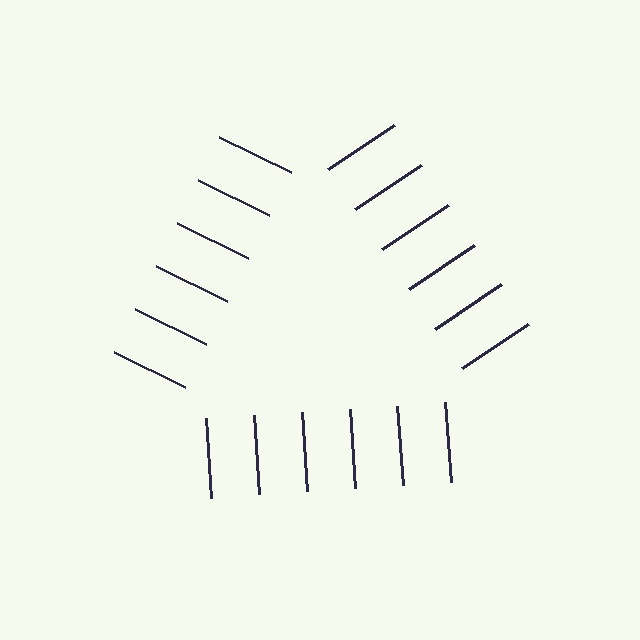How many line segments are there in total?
18 — 6 along each of the 3 edges.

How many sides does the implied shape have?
3 sides — the line-ends trace a triangle.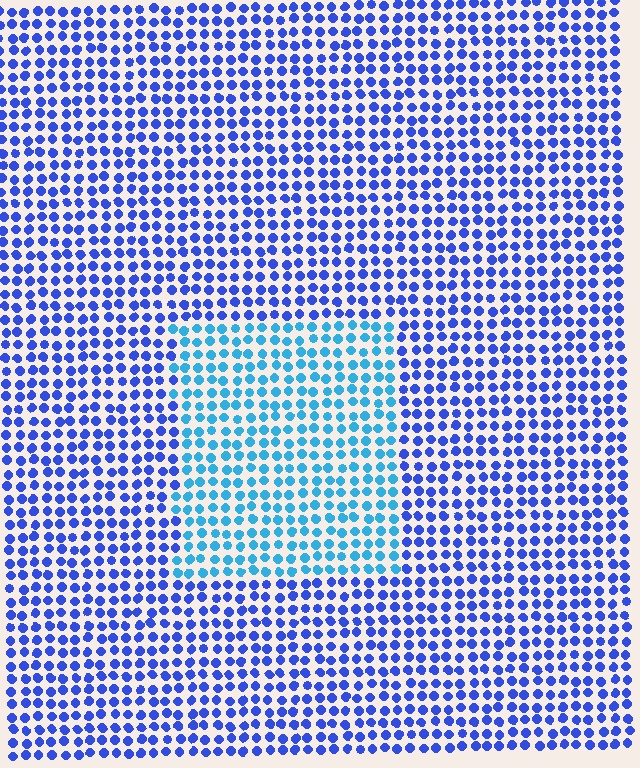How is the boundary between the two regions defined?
The boundary is defined purely by a slight shift in hue (about 35 degrees). Spacing, size, and orientation are identical on both sides.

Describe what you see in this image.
The image is filled with small blue elements in a uniform arrangement. A rectangle-shaped region is visible where the elements are tinted to a slightly different hue, forming a subtle color boundary.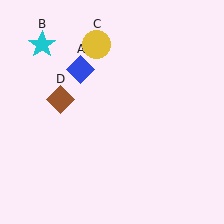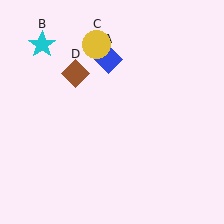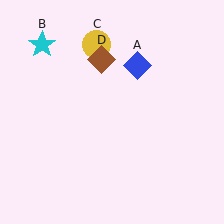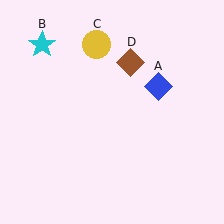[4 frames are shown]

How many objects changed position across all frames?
2 objects changed position: blue diamond (object A), brown diamond (object D).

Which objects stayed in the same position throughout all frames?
Cyan star (object B) and yellow circle (object C) remained stationary.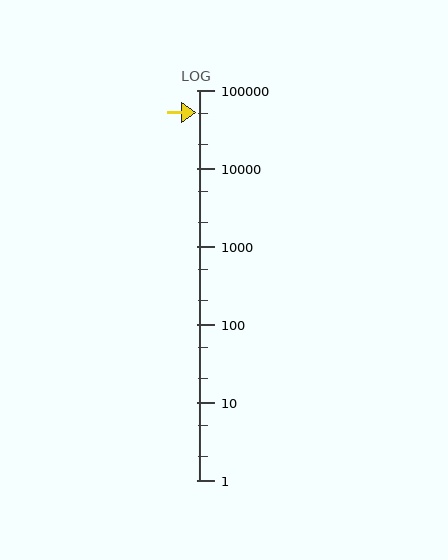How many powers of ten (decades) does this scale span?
The scale spans 5 decades, from 1 to 100000.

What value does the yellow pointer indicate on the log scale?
The pointer indicates approximately 52000.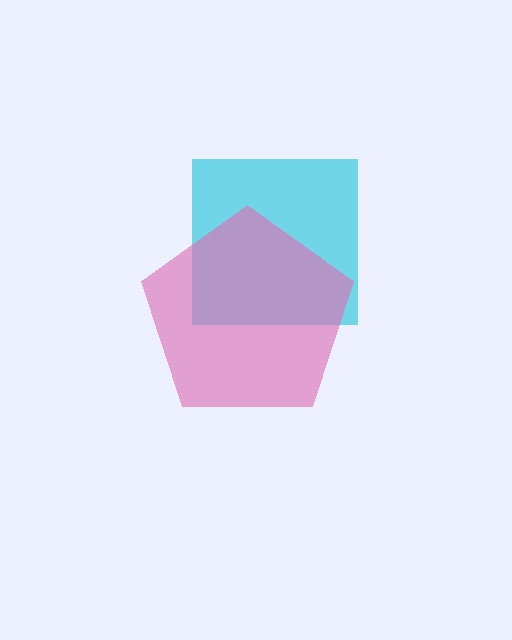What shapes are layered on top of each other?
The layered shapes are: a cyan square, a pink pentagon.